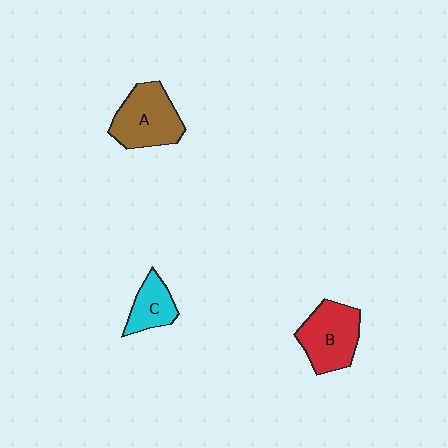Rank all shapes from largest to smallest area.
From largest to smallest: A (brown), B (red), C (cyan).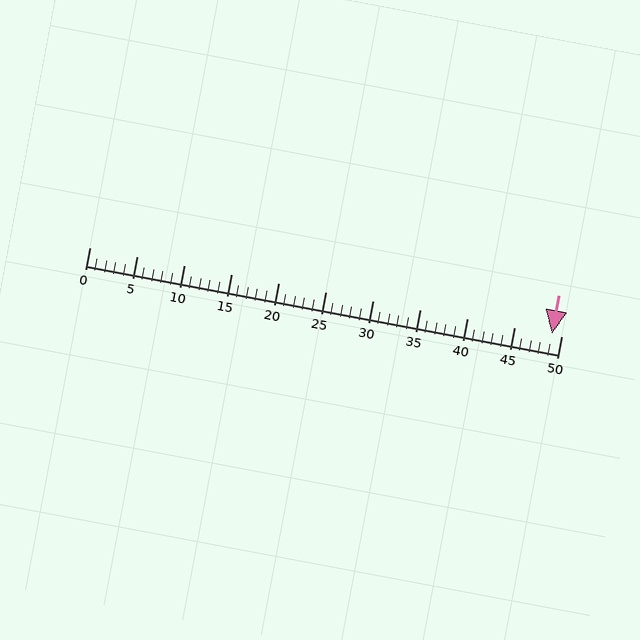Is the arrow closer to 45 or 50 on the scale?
The arrow is closer to 50.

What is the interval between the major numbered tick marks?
The major tick marks are spaced 5 units apart.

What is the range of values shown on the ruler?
The ruler shows values from 0 to 50.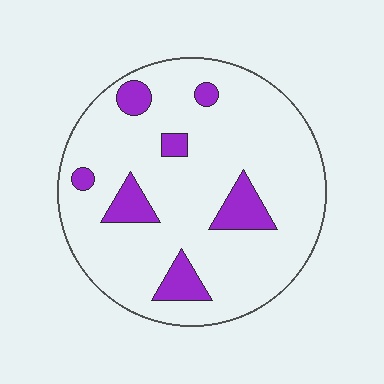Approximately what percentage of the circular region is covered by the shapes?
Approximately 15%.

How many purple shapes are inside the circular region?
7.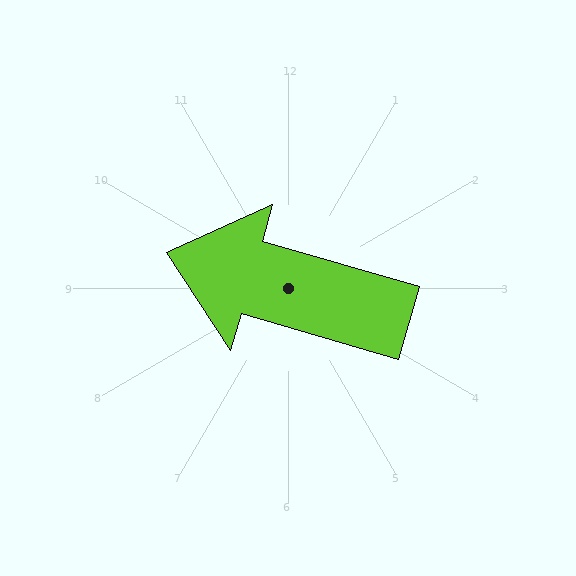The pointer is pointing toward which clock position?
Roughly 10 o'clock.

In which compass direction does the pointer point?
West.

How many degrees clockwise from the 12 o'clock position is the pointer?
Approximately 286 degrees.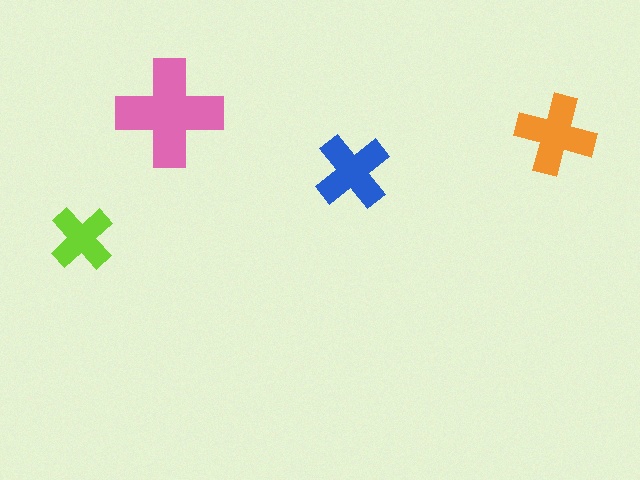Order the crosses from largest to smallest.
the pink one, the orange one, the blue one, the lime one.